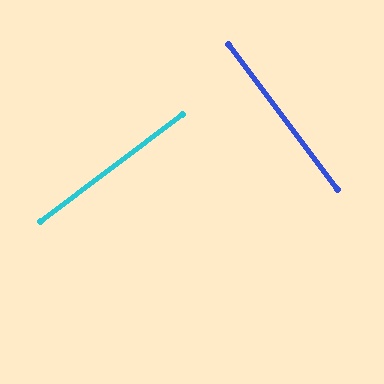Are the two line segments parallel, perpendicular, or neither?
Perpendicular — they meet at approximately 90°.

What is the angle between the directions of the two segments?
Approximately 90 degrees.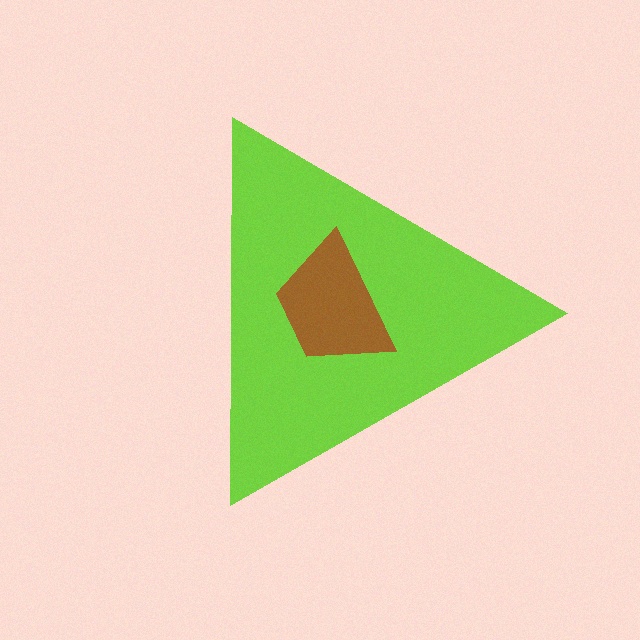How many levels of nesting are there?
2.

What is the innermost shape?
The brown trapezoid.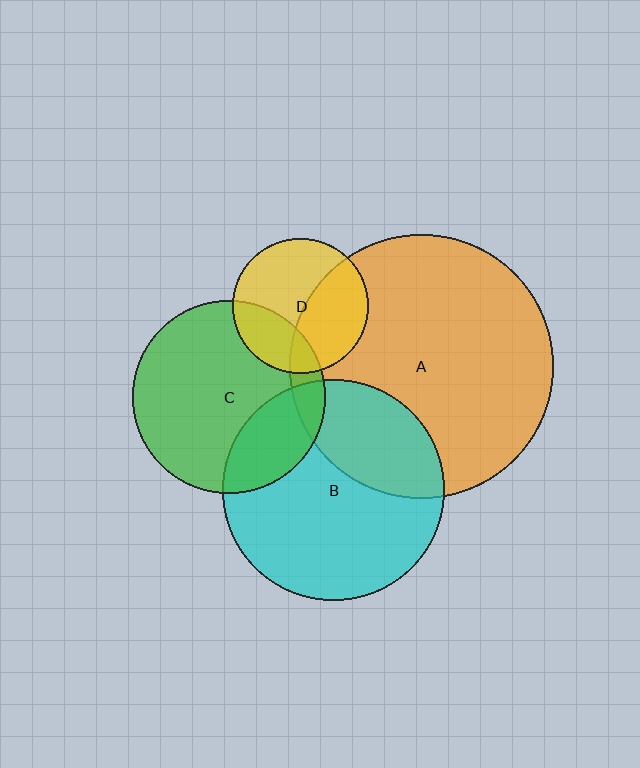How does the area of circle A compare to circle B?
Approximately 1.4 times.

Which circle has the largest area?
Circle A (orange).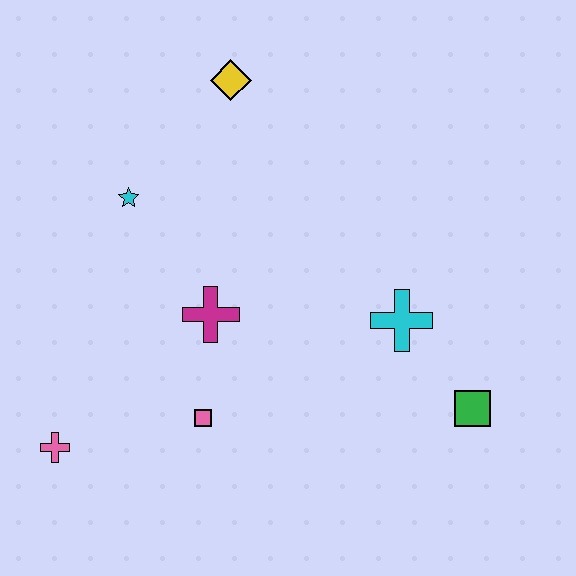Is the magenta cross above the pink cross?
Yes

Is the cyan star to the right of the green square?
No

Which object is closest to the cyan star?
The magenta cross is closest to the cyan star.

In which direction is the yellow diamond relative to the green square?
The yellow diamond is above the green square.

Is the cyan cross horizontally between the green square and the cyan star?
Yes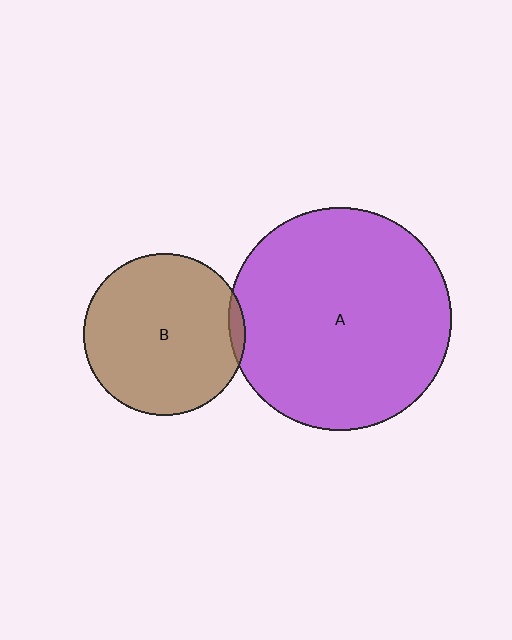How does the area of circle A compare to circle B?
Approximately 1.9 times.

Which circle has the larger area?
Circle A (purple).